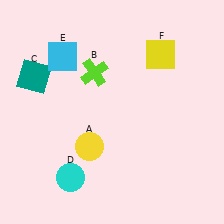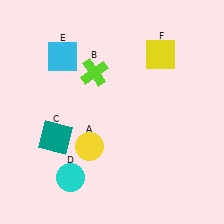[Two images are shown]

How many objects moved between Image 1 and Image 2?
1 object moved between the two images.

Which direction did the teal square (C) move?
The teal square (C) moved down.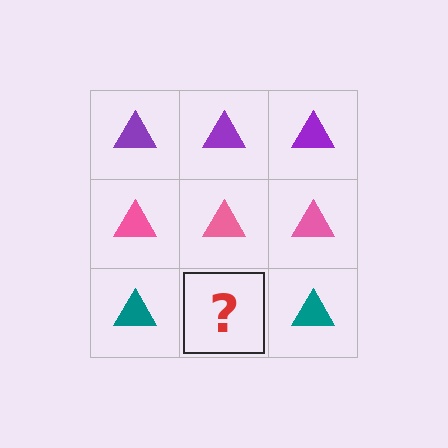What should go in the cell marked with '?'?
The missing cell should contain a teal triangle.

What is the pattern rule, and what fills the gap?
The rule is that each row has a consistent color. The gap should be filled with a teal triangle.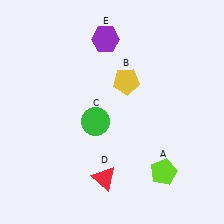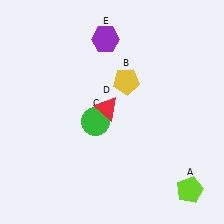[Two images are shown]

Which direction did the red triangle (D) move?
The red triangle (D) moved up.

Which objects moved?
The objects that moved are: the lime pentagon (A), the red triangle (D).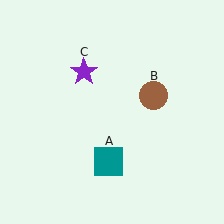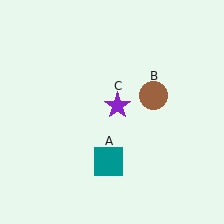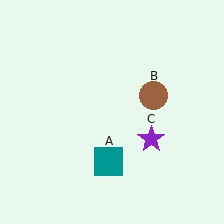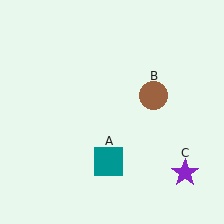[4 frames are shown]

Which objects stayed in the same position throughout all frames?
Teal square (object A) and brown circle (object B) remained stationary.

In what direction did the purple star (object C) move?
The purple star (object C) moved down and to the right.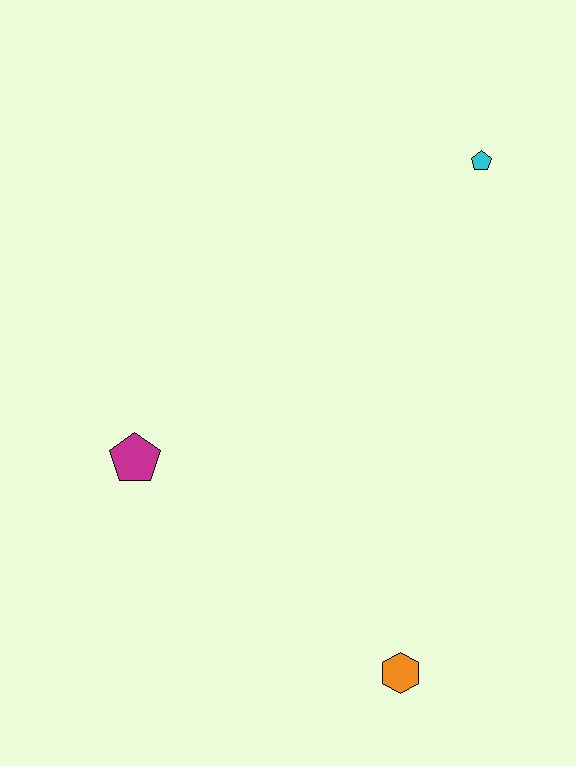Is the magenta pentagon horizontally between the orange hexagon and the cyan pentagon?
No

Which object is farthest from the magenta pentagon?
The cyan pentagon is farthest from the magenta pentagon.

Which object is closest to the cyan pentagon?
The magenta pentagon is closest to the cyan pentagon.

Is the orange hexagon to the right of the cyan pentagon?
No